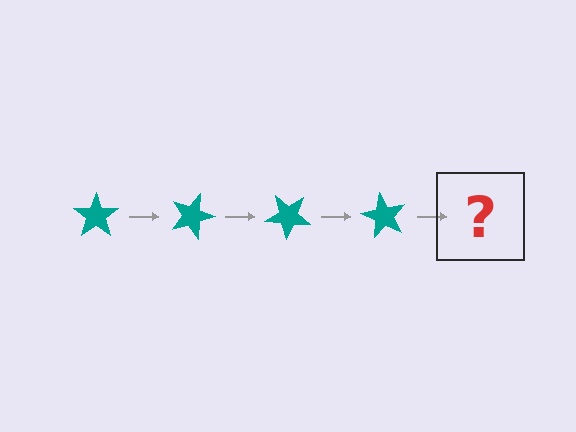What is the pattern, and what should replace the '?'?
The pattern is that the star rotates 20 degrees each step. The '?' should be a teal star rotated 80 degrees.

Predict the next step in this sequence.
The next step is a teal star rotated 80 degrees.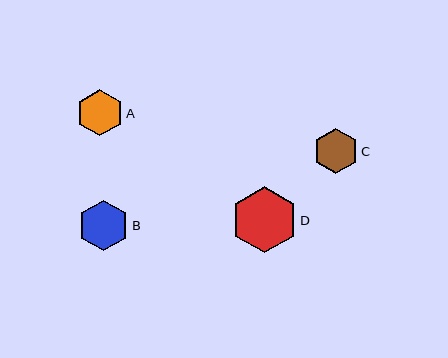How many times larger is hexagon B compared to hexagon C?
Hexagon B is approximately 1.1 times the size of hexagon C.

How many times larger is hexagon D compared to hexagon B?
Hexagon D is approximately 1.3 times the size of hexagon B.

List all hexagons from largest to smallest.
From largest to smallest: D, B, A, C.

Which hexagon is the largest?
Hexagon D is the largest with a size of approximately 66 pixels.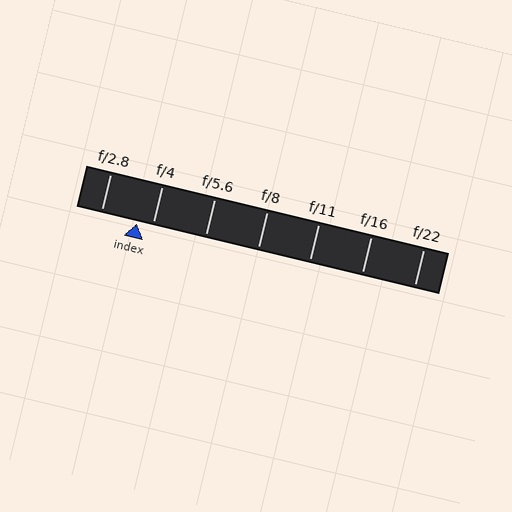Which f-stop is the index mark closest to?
The index mark is closest to f/4.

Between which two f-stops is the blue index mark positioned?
The index mark is between f/2.8 and f/4.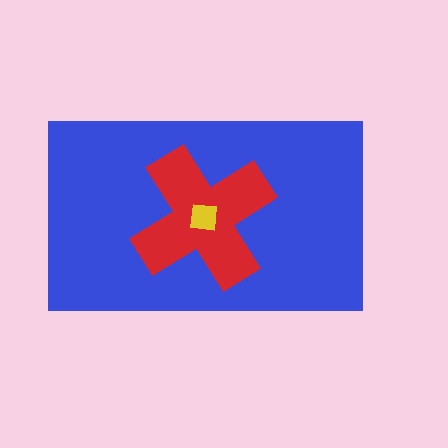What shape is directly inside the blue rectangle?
The red cross.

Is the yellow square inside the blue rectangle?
Yes.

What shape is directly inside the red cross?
The yellow square.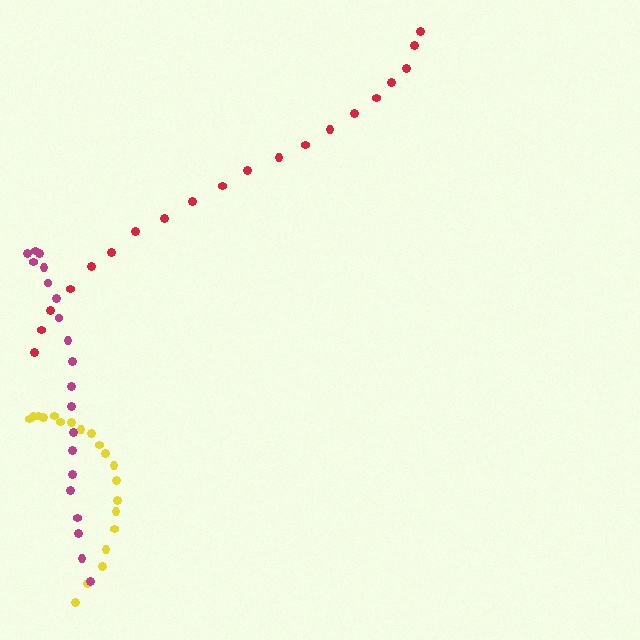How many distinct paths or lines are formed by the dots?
There are 3 distinct paths.